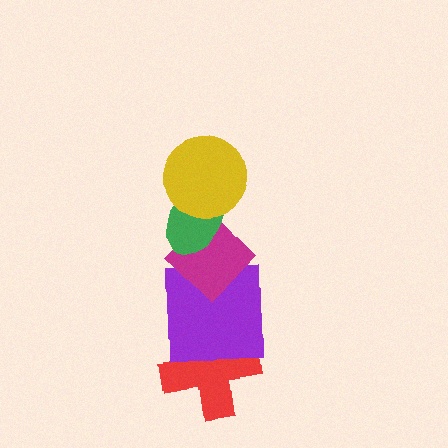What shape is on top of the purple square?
The magenta diamond is on top of the purple square.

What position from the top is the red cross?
The red cross is 5th from the top.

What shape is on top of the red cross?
The purple square is on top of the red cross.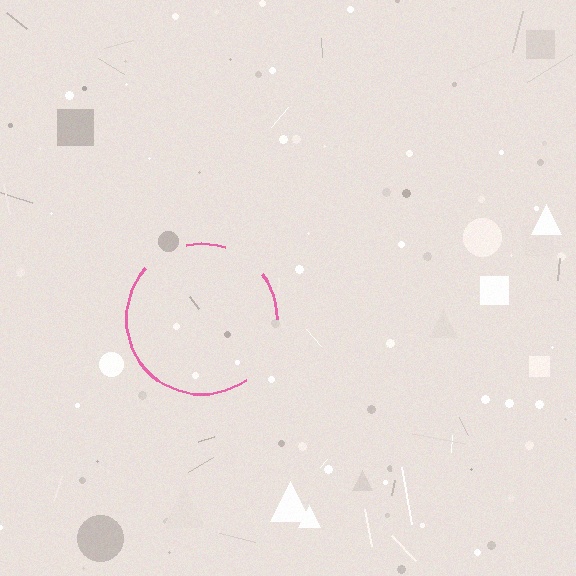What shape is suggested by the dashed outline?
The dashed outline suggests a circle.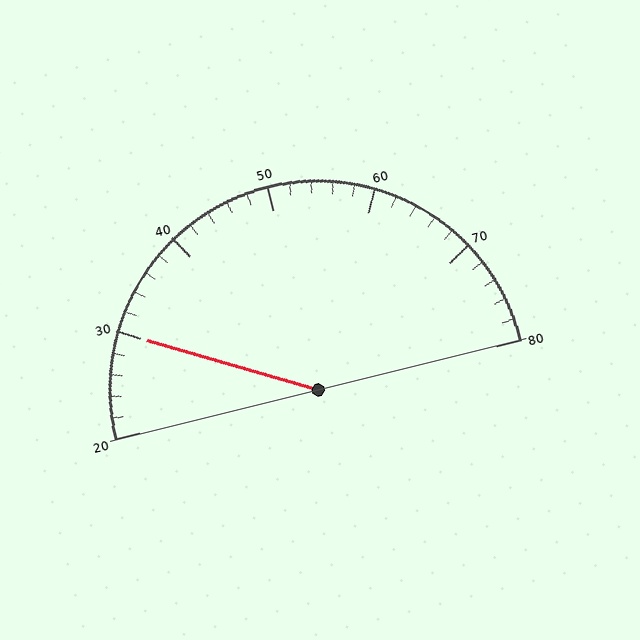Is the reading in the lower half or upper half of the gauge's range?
The reading is in the lower half of the range (20 to 80).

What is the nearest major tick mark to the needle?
The nearest major tick mark is 30.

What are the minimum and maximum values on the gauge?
The gauge ranges from 20 to 80.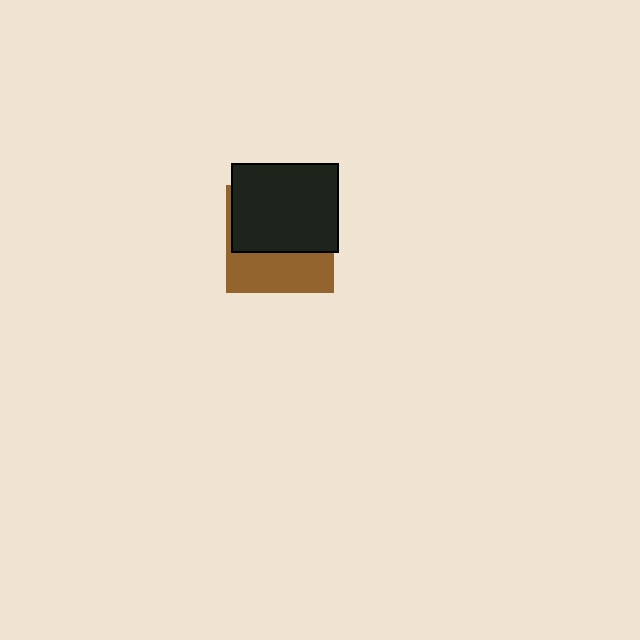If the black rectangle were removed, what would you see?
You would see the complete brown square.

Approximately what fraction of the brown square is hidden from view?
Roughly 59% of the brown square is hidden behind the black rectangle.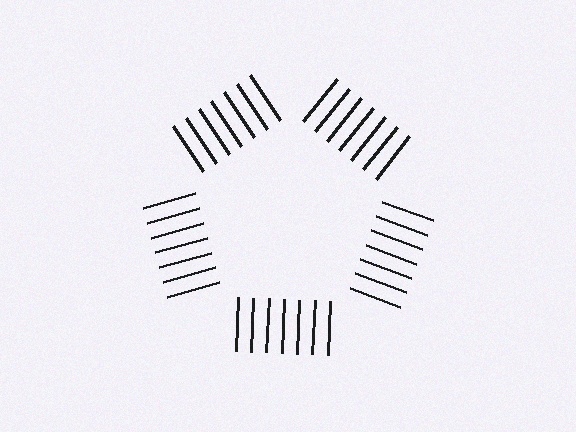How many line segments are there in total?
35 — 7 along each of the 5 edges.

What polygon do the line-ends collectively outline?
An illusory pentagon — the line segments terminate on its edges but no continuous stroke is drawn.